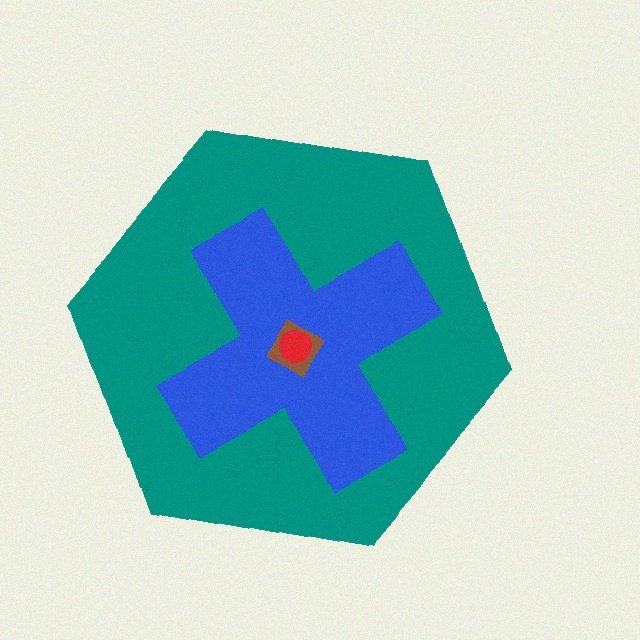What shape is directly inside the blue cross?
The brown diamond.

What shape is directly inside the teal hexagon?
The blue cross.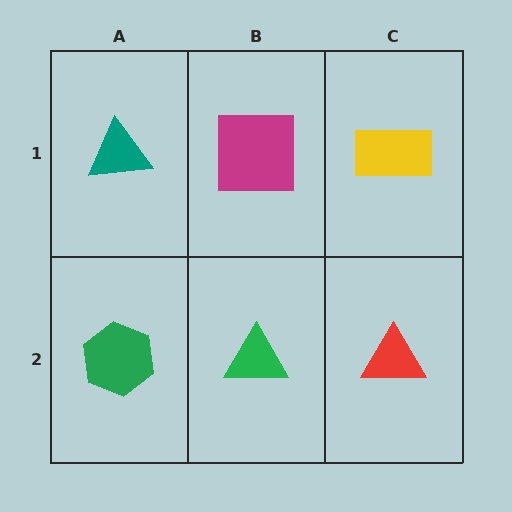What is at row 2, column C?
A red triangle.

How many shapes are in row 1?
3 shapes.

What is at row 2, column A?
A green hexagon.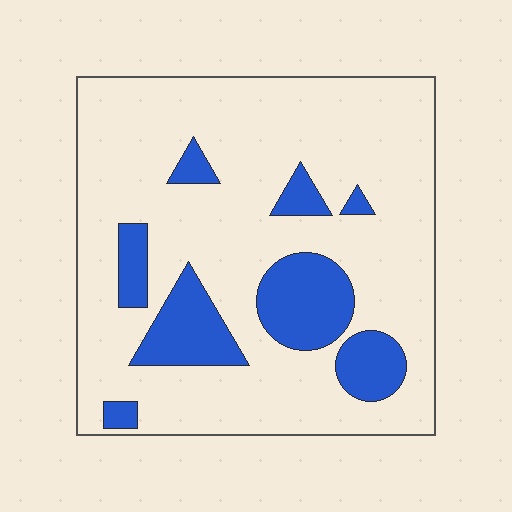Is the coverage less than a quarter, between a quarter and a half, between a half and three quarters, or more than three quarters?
Less than a quarter.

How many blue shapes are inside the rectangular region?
8.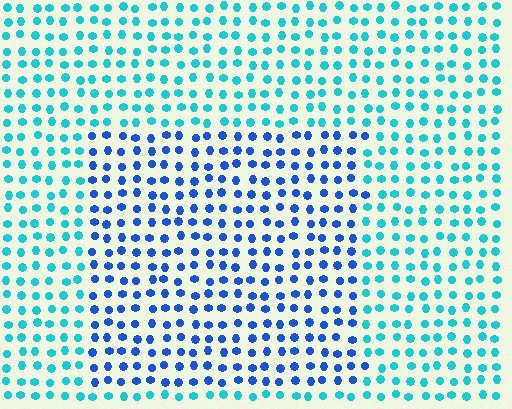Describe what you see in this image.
The image is filled with small cyan elements in a uniform arrangement. A rectangle-shaped region is visible where the elements are tinted to a slightly different hue, forming a subtle color boundary.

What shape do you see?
I see a rectangle.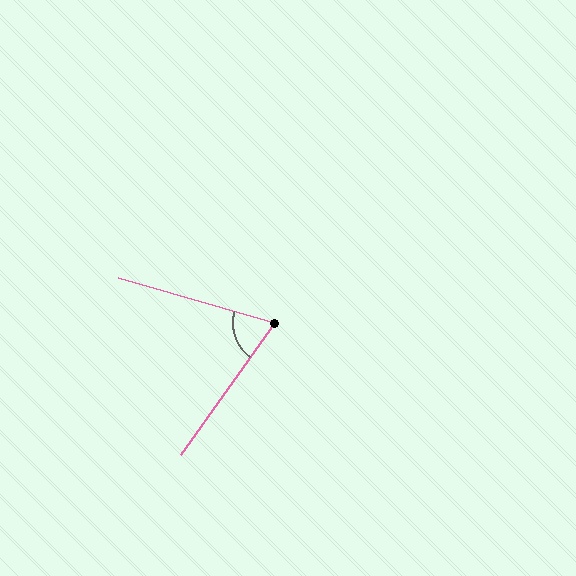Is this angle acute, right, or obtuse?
It is acute.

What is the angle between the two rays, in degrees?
Approximately 70 degrees.